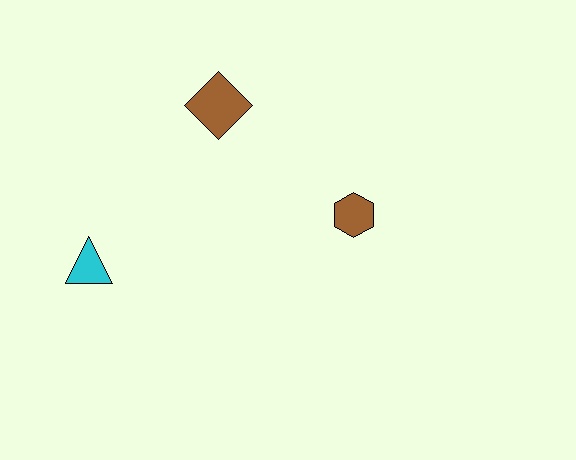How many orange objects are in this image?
There are no orange objects.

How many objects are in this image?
There are 3 objects.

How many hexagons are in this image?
There is 1 hexagon.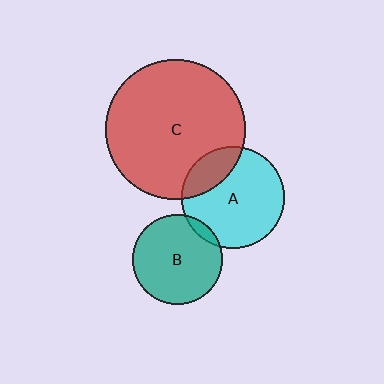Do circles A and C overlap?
Yes.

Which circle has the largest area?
Circle C (red).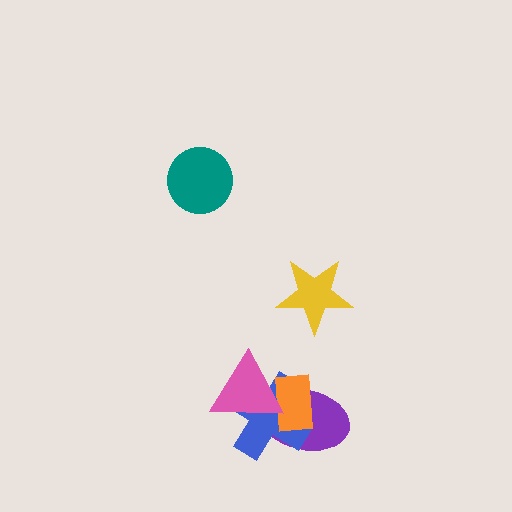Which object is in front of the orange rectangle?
The pink triangle is in front of the orange rectangle.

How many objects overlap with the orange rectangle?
3 objects overlap with the orange rectangle.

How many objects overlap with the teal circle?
0 objects overlap with the teal circle.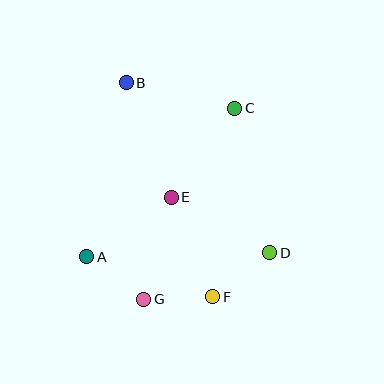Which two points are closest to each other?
Points F and G are closest to each other.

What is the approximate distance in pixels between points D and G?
The distance between D and G is approximately 134 pixels.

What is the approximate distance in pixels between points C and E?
The distance between C and E is approximately 109 pixels.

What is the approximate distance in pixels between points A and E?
The distance between A and E is approximately 103 pixels.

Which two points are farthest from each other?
Points B and F are farthest from each other.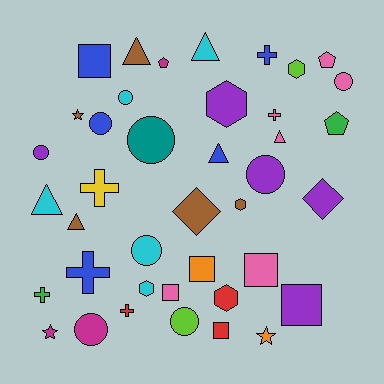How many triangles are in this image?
There are 6 triangles.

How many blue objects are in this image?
There are 5 blue objects.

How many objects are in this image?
There are 40 objects.